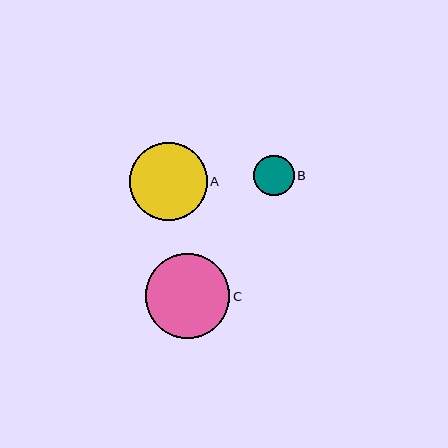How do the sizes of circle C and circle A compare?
Circle C and circle A are approximately the same size.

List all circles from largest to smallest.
From largest to smallest: C, A, B.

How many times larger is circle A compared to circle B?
Circle A is approximately 2.0 times the size of circle B.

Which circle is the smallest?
Circle B is the smallest with a size of approximately 40 pixels.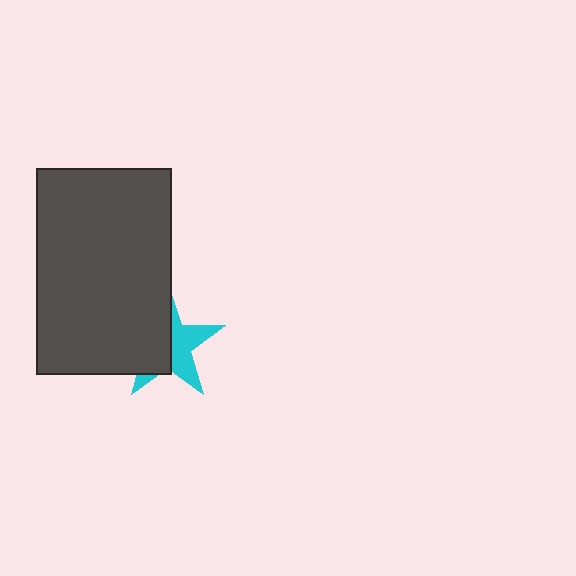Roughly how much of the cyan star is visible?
About half of it is visible (roughly 47%).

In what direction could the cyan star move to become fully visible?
The cyan star could move right. That would shift it out from behind the dark gray rectangle entirely.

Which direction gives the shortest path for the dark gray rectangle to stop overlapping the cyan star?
Moving left gives the shortest separation.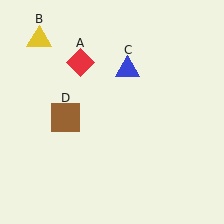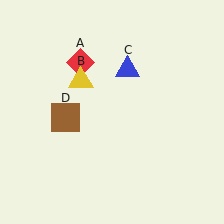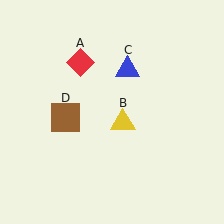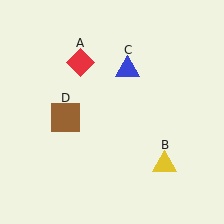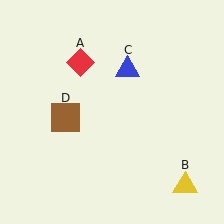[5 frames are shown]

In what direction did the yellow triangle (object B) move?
The yellow triangle (object B) moved down and to the right.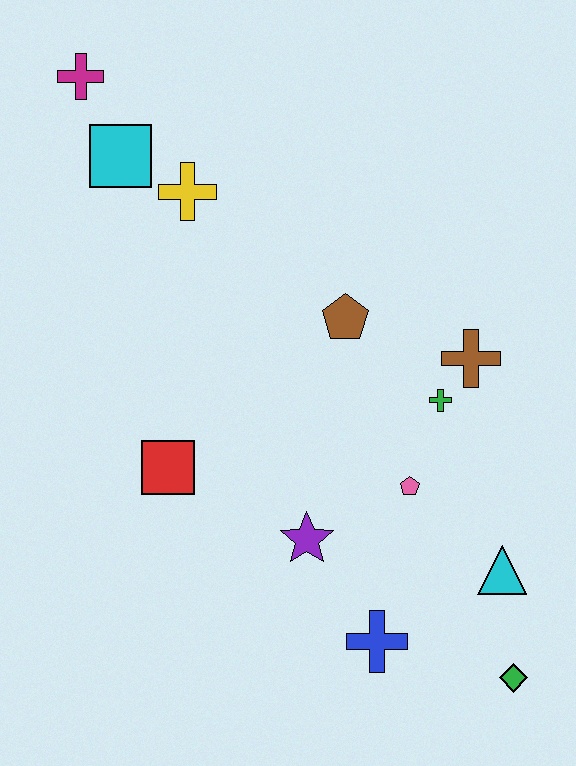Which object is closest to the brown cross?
The green cross is closest to the brown cross.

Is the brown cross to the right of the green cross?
Yes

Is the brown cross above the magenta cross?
No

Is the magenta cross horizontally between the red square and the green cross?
No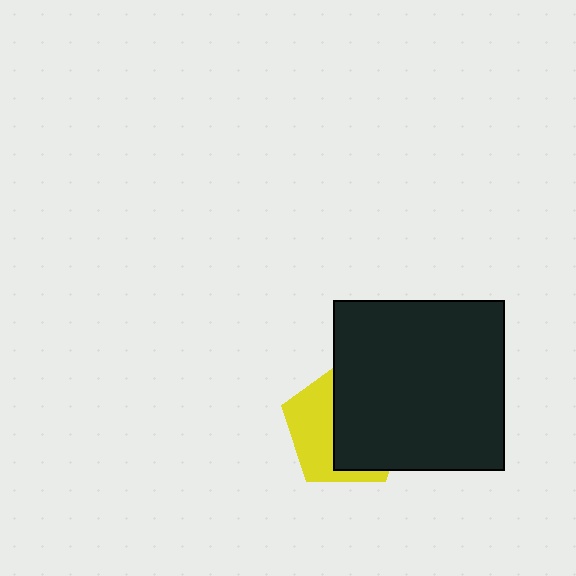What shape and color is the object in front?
The object in front is a black square.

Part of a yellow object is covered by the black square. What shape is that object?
It is a pentagon.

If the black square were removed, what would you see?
You would see the complete yellow pentagon.